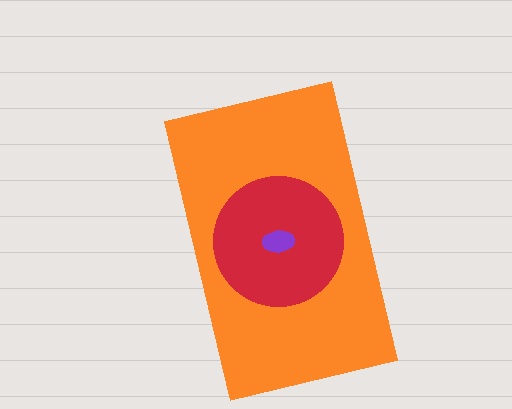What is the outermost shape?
The orange rectangle.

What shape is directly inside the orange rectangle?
The red circle.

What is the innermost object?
The purple ellipse.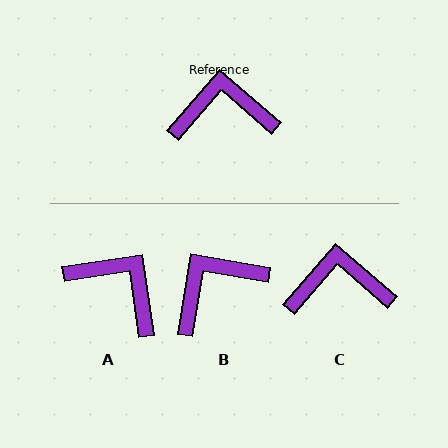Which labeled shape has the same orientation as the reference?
C.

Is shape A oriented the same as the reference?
No, it is off by about 41 degrees.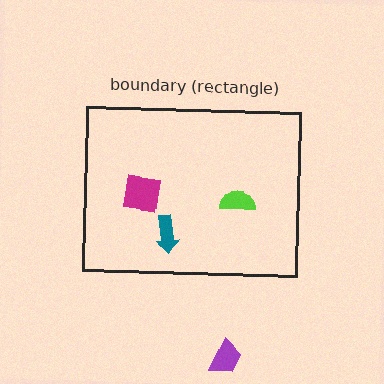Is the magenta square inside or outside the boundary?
Inside.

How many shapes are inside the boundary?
3 inside, 1 outside.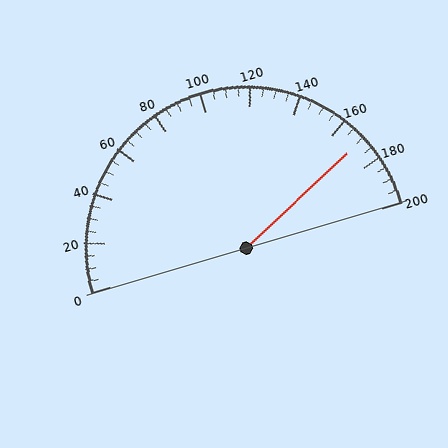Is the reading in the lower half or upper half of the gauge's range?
The reading is in the upper half of the range (0 to 200).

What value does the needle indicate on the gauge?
The needle indicates approximately 170.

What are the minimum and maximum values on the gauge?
The gauge ranges from 0 to 200.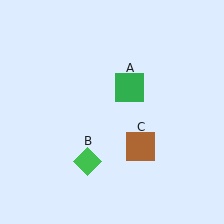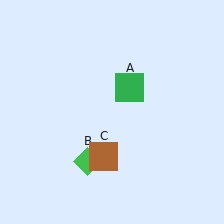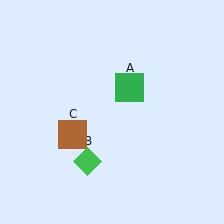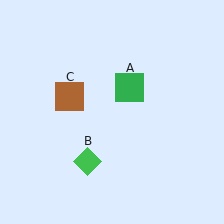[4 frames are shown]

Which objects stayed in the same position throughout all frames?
Green square (object A) and green diamond (object B) remained stationary.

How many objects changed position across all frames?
1 object changed position: brown square (object C).